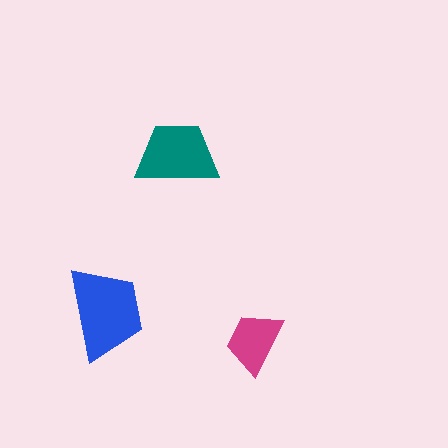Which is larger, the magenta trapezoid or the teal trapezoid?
The teal one.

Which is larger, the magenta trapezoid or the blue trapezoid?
The blue one.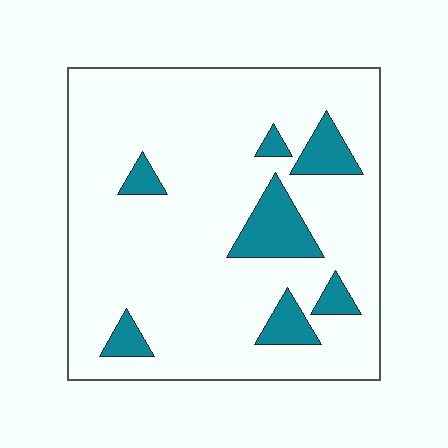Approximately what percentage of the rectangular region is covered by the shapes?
Approximately 15%.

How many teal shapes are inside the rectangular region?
7.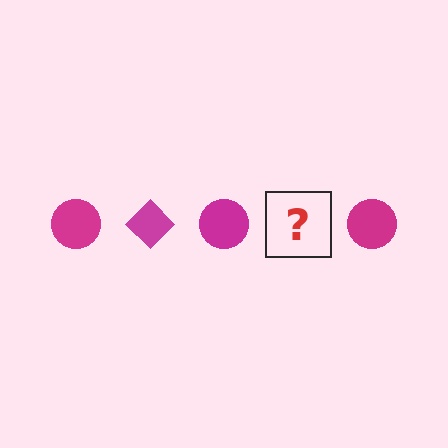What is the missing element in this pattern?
The missing element is a magenta diamond.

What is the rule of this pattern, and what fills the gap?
The rule is that the pattern cycles through circle, diamond shapes in magenta. The gap should be filled with a magenta diamond.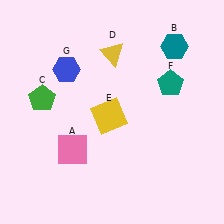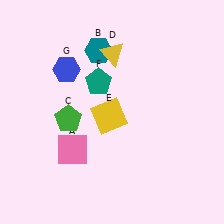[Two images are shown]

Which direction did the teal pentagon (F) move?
The teal pentagon (F) moved left.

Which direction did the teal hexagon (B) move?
The teal hexagon (B) moved left.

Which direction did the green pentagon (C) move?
The green pentagon (C) moved right.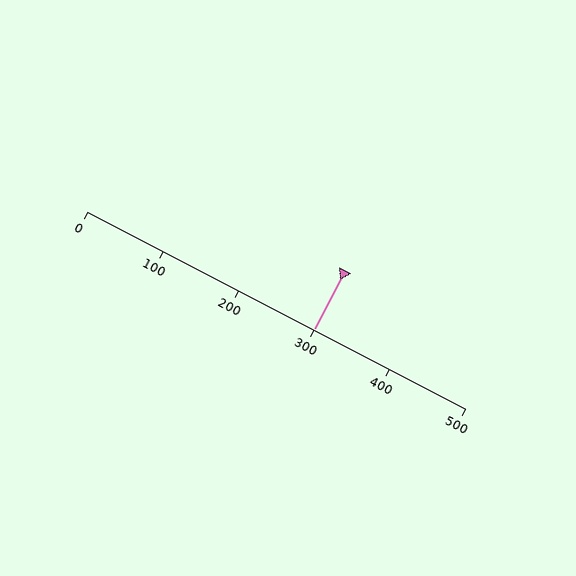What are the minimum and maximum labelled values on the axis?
The axis runs from 0 to 500.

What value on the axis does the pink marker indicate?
The marker indicates approximately 300.